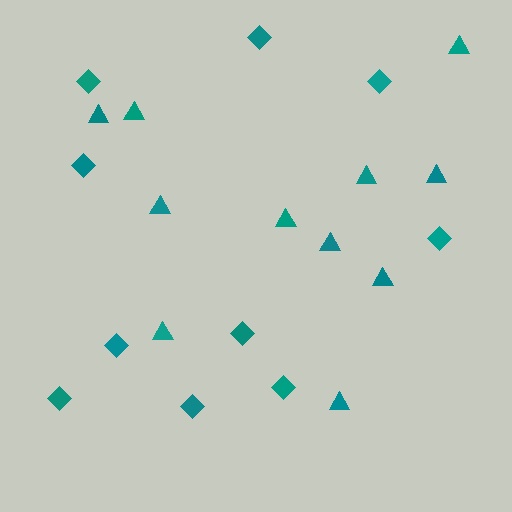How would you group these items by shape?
There are 2 groups: one group of diamonds (10) and one group of triangles (11).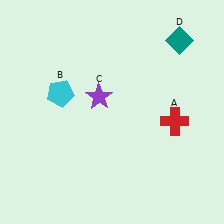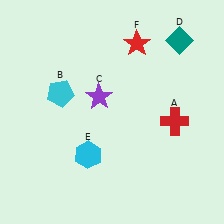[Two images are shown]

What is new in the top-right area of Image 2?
A red star (F) was added in the top-right area of Image 2.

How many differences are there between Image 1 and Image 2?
There are 2 differences between the two images.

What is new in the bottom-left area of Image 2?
A cyan hexagon (E) was added in the bottom-left area of Image 2.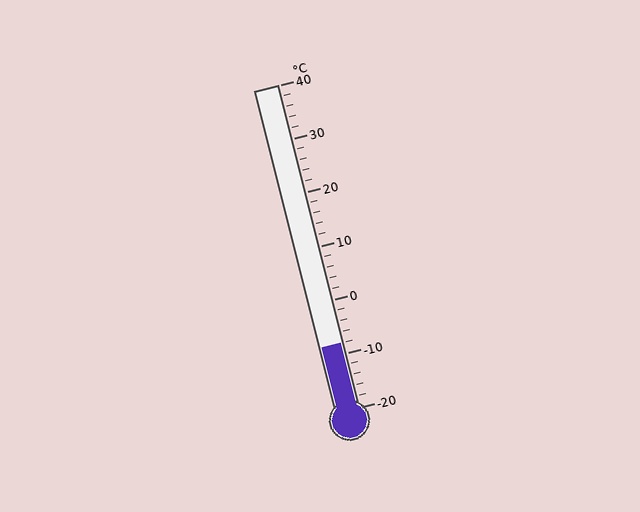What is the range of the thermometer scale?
The thermometer scale ranges from -20°C to 40°C.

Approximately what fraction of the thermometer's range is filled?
The thermometer is filled to approximately 20% of its range.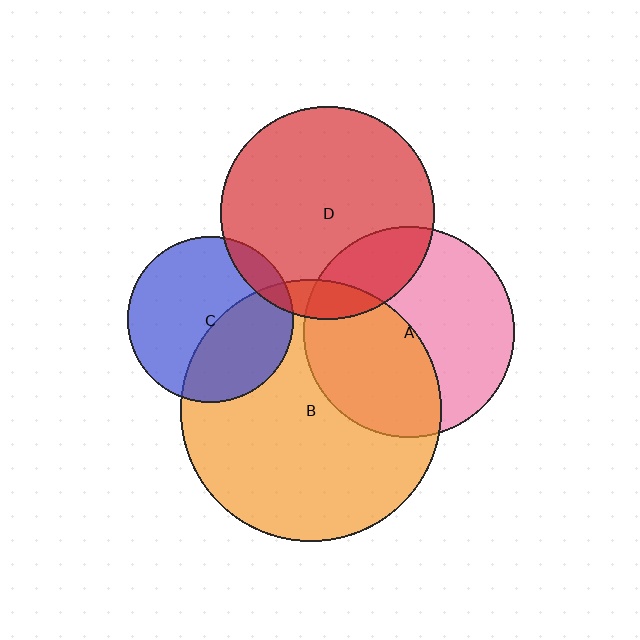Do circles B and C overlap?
Yes.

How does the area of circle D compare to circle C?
Approximately 1.7 times.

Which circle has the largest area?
Circle B (orange).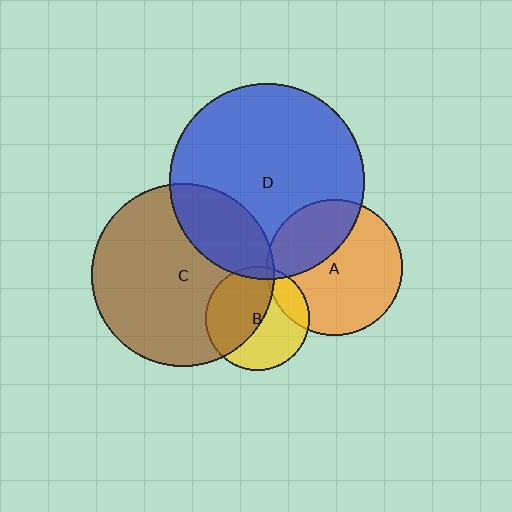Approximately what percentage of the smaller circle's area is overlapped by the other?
Approximately 35%.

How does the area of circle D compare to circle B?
Approximately 3.5 times.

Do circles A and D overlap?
Yes.